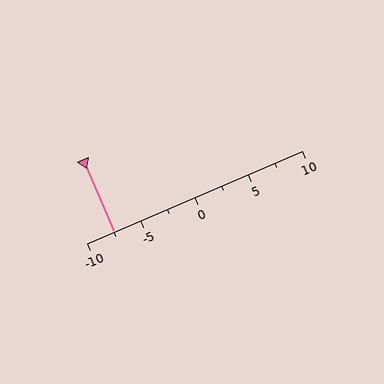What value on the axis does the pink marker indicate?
The marker indicates approximately -7.5.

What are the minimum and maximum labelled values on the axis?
The axis runs from -10 to 10.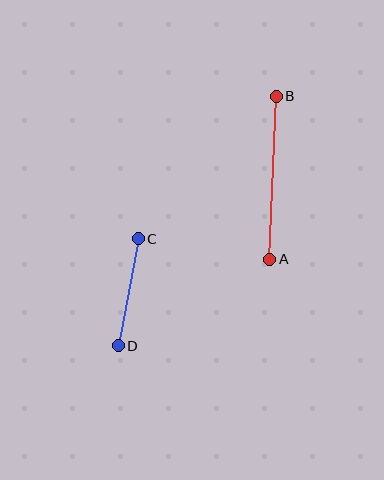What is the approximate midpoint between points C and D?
The midpoint is at approximately (128, 292) pixels.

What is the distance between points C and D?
The distance is approximately 109 pixels.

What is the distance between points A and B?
The distance is approximately 163 pixels.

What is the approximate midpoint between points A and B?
The midpoint is at approximately (273, 178) pixels.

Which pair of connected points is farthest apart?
Points A and B are farthest apart.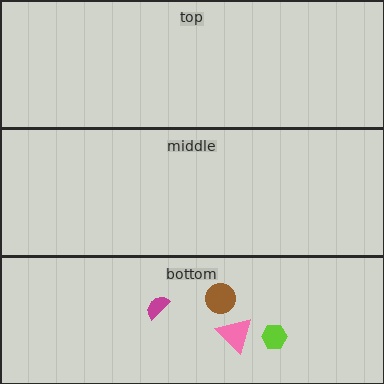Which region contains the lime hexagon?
The bottom region.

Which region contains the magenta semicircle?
The bottom region.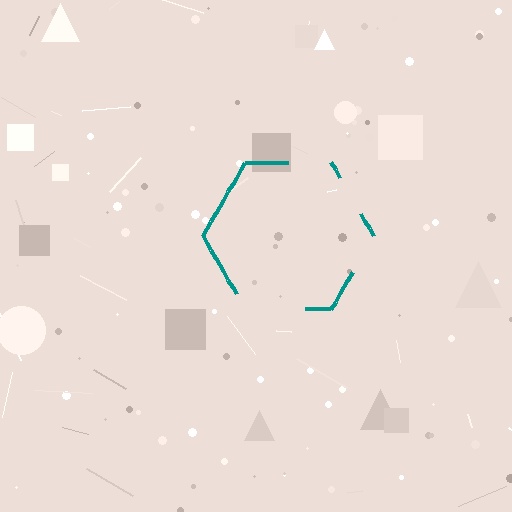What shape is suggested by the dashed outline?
The dashed outline suggests a hexagon.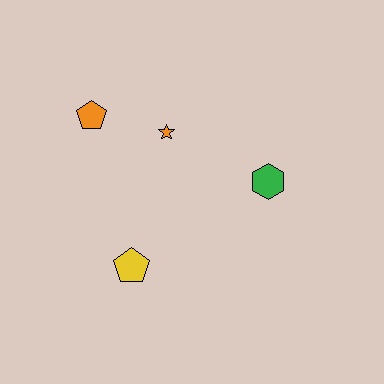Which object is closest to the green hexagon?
The orange star is closest to the green hexagon.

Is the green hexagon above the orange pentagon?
No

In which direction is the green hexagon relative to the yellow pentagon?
The green hexagon is to the right of the yellow pentagon.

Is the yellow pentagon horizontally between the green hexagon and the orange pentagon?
Yes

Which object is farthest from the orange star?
The yellow pentagon is farthest from the orange star.